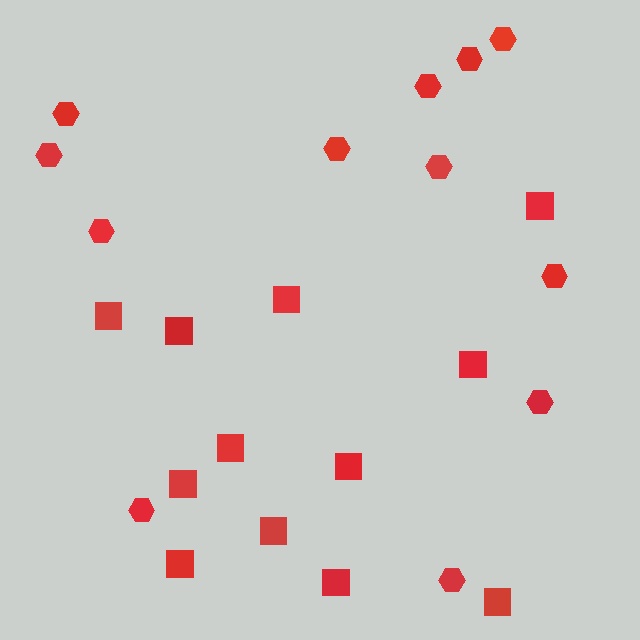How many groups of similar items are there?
There are 2 groups: one group of squares (12) and one group of hexagons (12).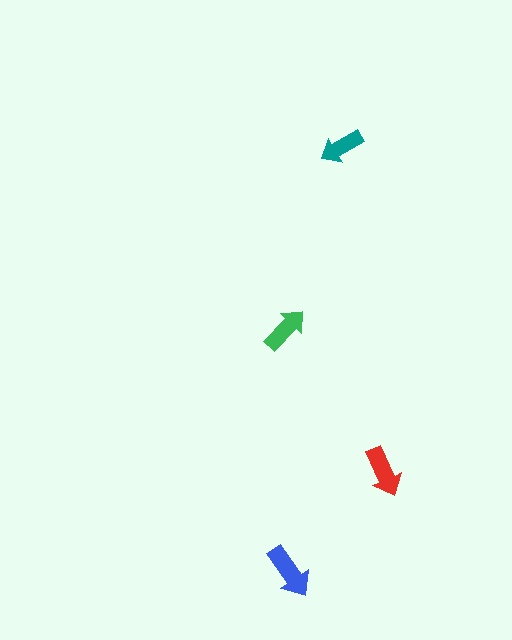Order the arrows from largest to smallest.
the blue one, the red one, the green one, the teal one.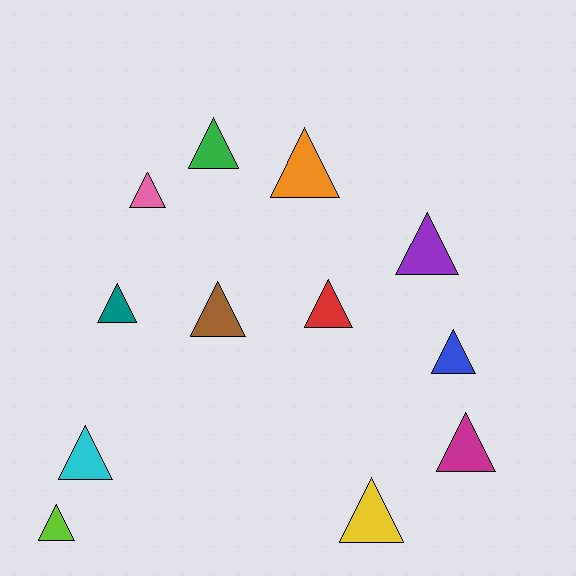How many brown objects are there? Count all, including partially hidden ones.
There is 1 brown object.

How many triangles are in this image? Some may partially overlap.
There are 12 triangles.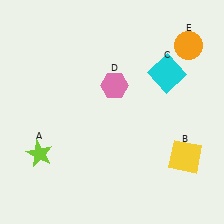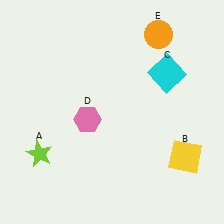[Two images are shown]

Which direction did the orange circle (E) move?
The orange circle (E) moved left.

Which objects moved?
The objects that moved are: the pink hexagon (D), the orange circle (E).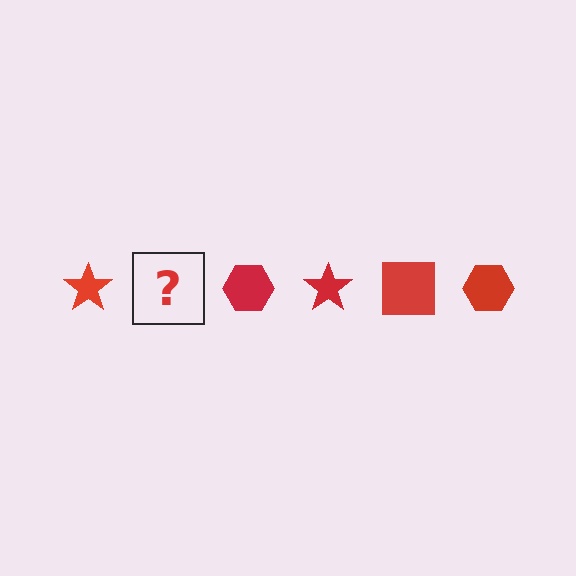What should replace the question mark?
The question mark should be replaced with a red square.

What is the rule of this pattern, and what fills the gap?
The rule is that the pattern cycles through star, square, hexagon shapes in red. The gap should be filled with a red square.